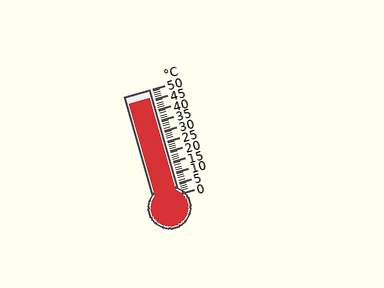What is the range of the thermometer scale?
The thermometer scale ranges from 0°C to 50°C.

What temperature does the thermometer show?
The thermometer shows approximately 46°C.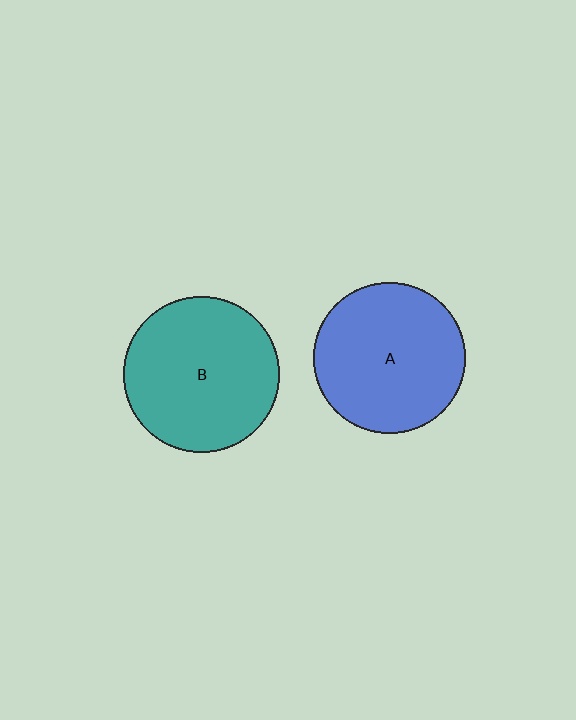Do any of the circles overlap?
No, none of the circles overlap.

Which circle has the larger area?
Circle B (teal).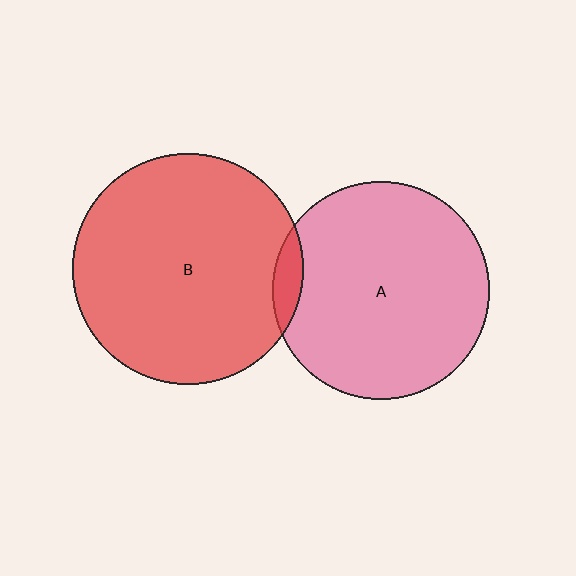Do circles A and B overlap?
Yes.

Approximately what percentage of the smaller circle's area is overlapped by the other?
Approximately 5%.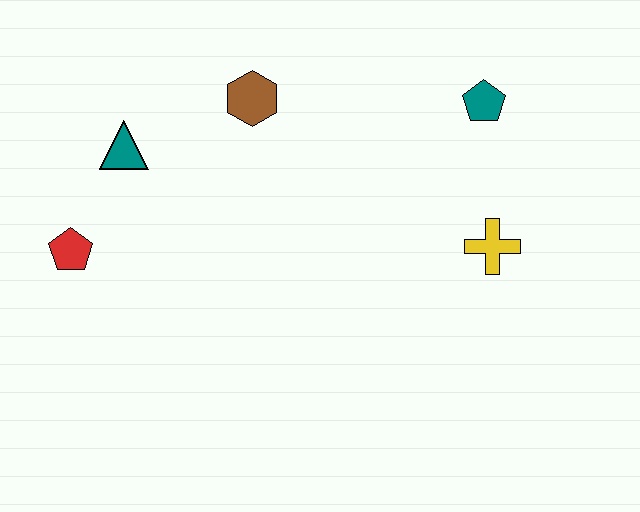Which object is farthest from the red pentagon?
The teal pentagon is farthest from the red pentagon.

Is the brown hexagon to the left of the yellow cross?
Yes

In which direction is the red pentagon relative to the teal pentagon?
The red pentagon is to the left of the teal pentagon.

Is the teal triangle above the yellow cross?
Yes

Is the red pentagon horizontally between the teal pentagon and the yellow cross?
No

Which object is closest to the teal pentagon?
The yellow cross is closest to the teal pentagon.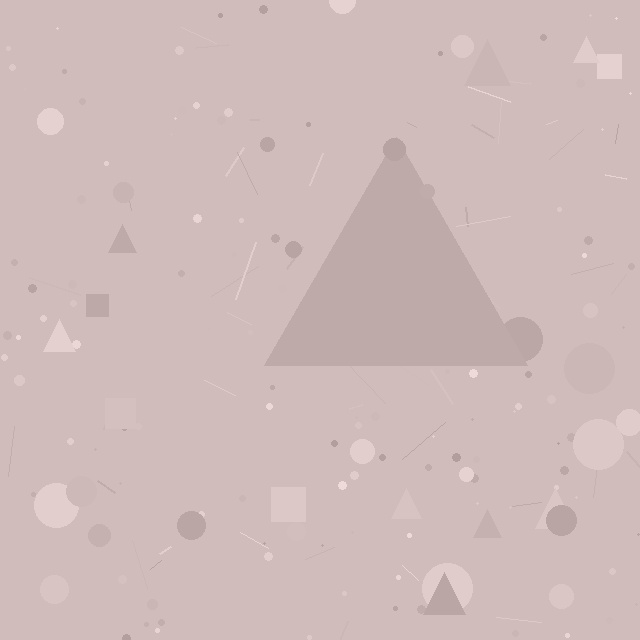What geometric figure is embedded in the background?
A triangle is embedded in the background.